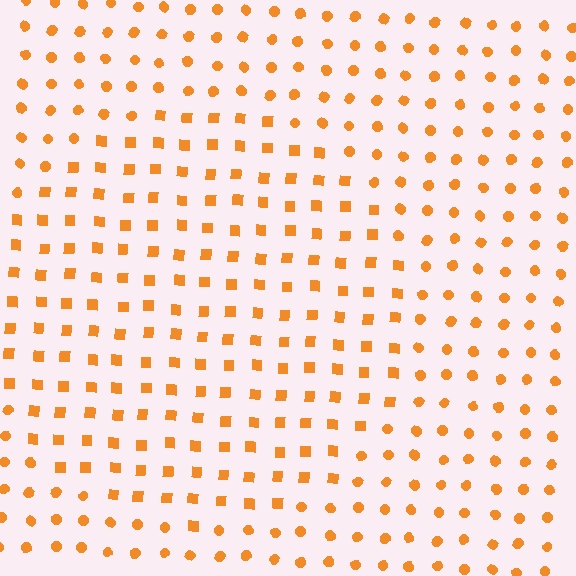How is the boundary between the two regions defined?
The boundary is defined by a change in element shape: squares inside vs. circles outside. All elements share the same color and spacing.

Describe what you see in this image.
The image is filled with small orange elements arranged in a uniform grid. A circle-shaped region contains squares, while the surrounding area contains circles. The boundary is defined purely by the change in element shape.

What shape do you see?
I see a circle.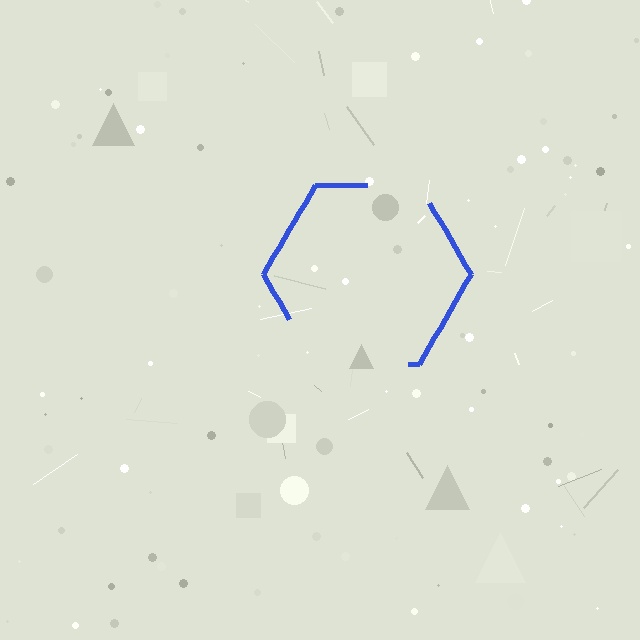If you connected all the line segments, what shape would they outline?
They would outline a hexagon.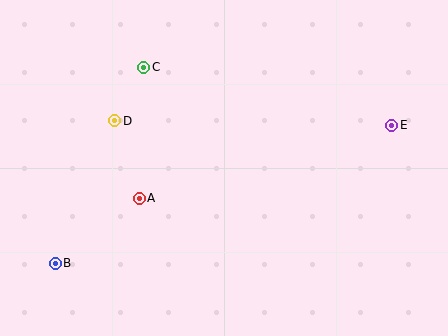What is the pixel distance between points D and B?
The distance between D and B is 154 pixels.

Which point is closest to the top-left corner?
Point C is closest to the top-left corner.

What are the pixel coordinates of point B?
Point B is at (55, 263).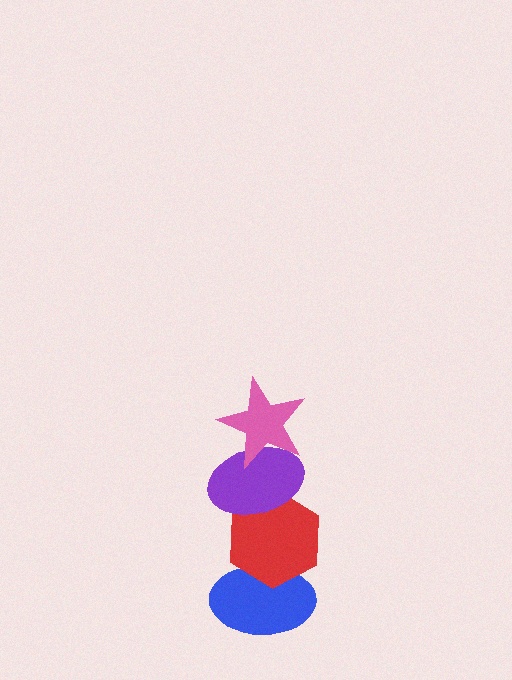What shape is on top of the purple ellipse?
The pink star is on top of the purple ellipse.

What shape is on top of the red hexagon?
The purple ellipse is on top of the red hexagon.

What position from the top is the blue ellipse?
The blue ellipse is 4th from the top.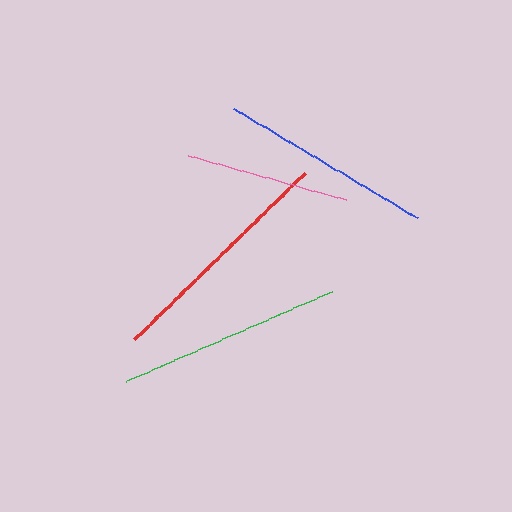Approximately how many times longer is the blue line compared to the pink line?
The blue line is approximately 1.3 times the length of the pink line.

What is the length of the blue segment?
The blue segment is approximately 214 pixels long.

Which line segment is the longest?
The red line is the longest at approximately 238 pixels.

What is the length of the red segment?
The red segment is approximately 238 pixels long.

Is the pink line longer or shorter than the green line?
The green line is longer than the pink line.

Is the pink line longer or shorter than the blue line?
The blue line is longer than the pink line.